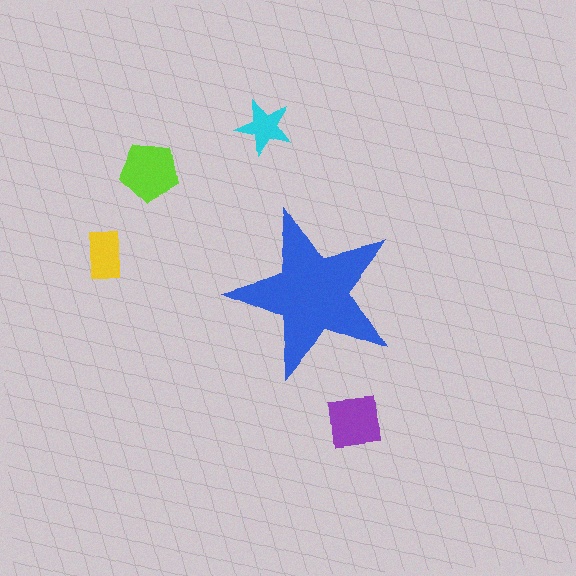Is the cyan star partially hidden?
No, the cyan star is fully visible.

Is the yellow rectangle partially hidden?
No, the yellow rectangle is fully visible.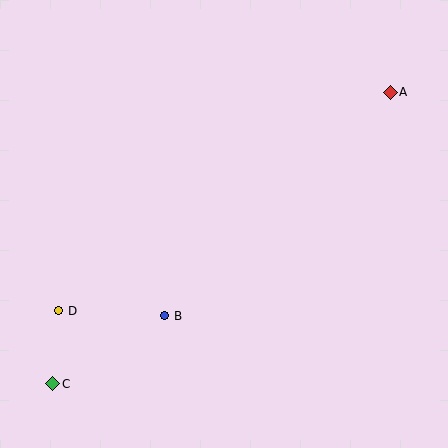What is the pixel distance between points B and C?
The distance between B and C is 131 pixels.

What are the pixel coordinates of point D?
Point D is at (59, 311).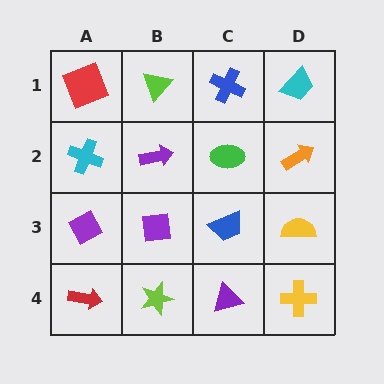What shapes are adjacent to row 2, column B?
A lime triangle (row 1, column B), a purple square (row 3, column B), a cyan cross (row 2, column A), a green ellipse (row 2, column C).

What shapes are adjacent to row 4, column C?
A blue trapezoid (row 3, column C), a lime star (row 4, column B), a yellow cross (row 4, column D).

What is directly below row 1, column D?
An orange arrow.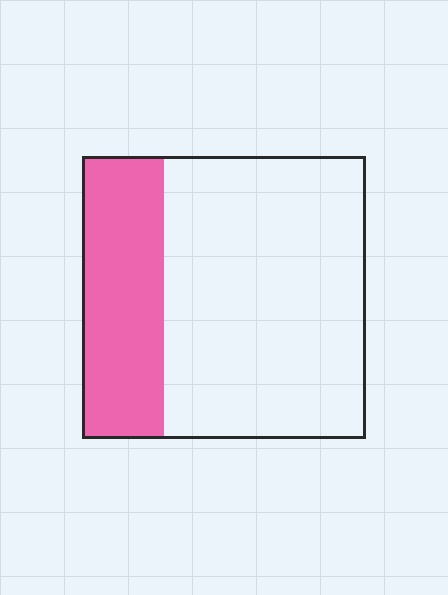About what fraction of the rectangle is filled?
About one quarter (1/4).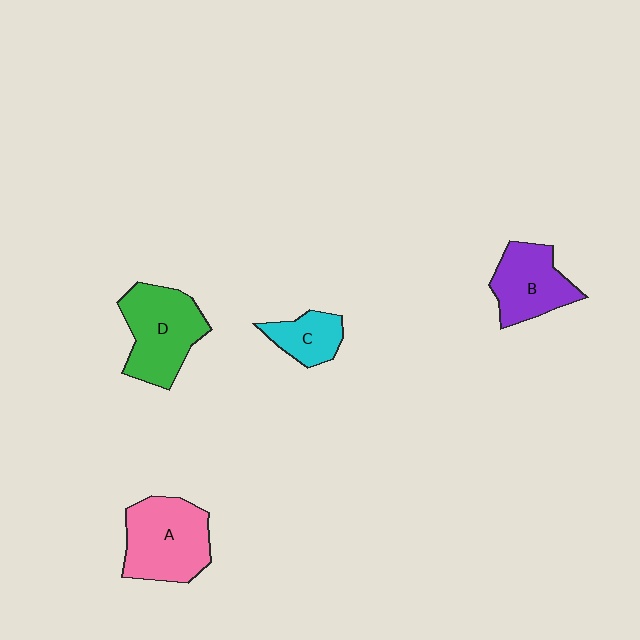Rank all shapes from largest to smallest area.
From largest to smallest: A (pink), D (green), B (purple), C (cyan).